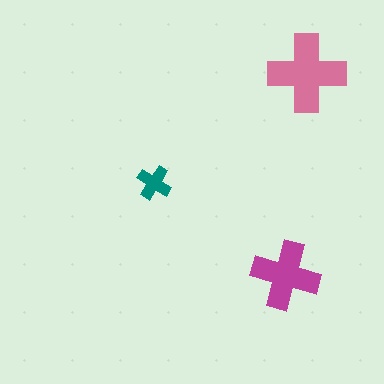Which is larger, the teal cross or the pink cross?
The pink one.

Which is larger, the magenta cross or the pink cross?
The pink one.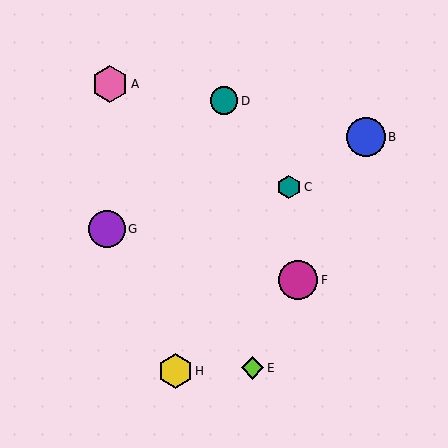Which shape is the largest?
The magenta circle (labeled F) is the largest.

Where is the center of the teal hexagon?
The center of the teal hexagon is at (289, 187).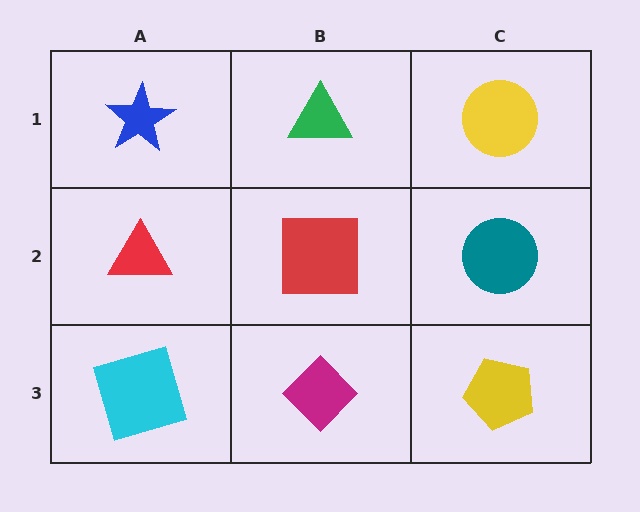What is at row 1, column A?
A blue star.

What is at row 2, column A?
A red triangle.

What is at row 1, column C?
A yellow circle.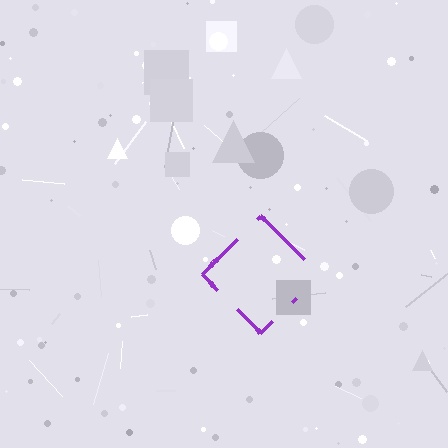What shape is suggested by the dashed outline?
The dashed outline suggests a diamond.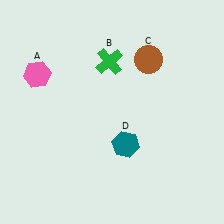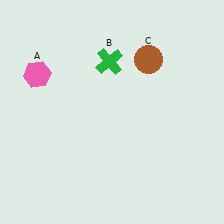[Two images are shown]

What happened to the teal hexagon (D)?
The teal hexagon (D) was removed in Image 2. It was in the bottom-right area of Image 1.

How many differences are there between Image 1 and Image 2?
There is 1 difference between the two images.